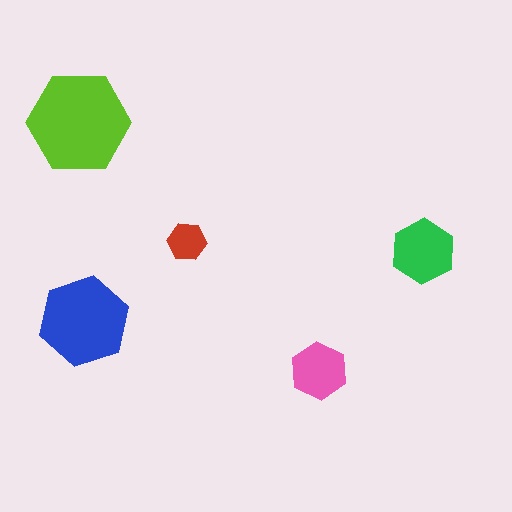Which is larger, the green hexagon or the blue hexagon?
The blue one.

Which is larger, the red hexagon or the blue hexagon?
The blue one.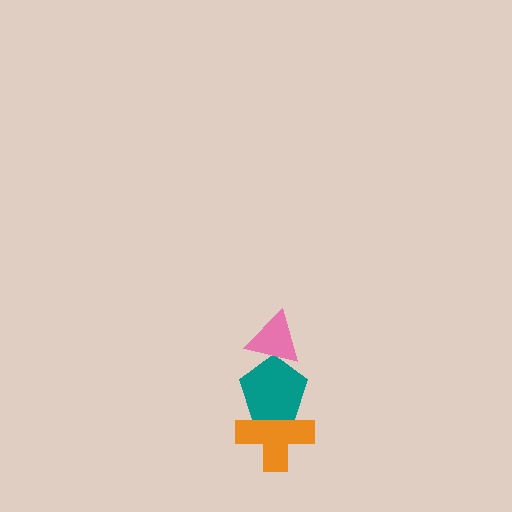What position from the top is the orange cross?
The orange cross is 3rd from the top.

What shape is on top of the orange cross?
The teal pentagon is on top of the orange cross.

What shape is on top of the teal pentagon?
The pink triangle is on top of the teal pentagon.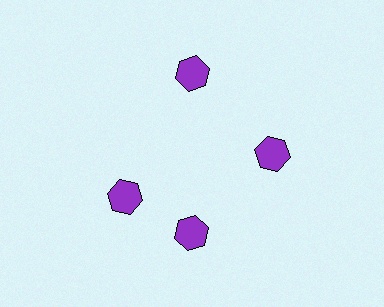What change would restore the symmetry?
The symmetry would be restored by rotating it back into even spacing with its neighbors so that all 4 hexagons sit at equal angles and equal distance from the center.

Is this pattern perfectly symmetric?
No. The 4 purple hexagons are arranged in a ring, but one element near the 9 o'clock position is rotated out of alignment along the ring, breaking the 4-fold rotational symmetry.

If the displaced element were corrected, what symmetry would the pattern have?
It would have 4-fold rotational symmetry — the pattern would map onto itself every 90 degrees.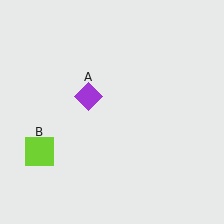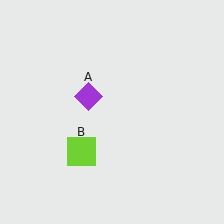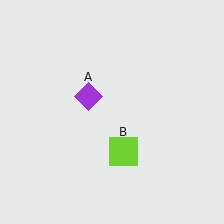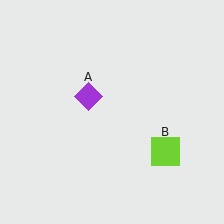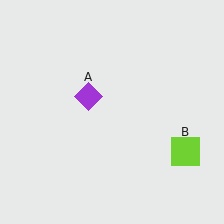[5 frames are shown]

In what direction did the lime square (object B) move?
The lime square (object B) moved right.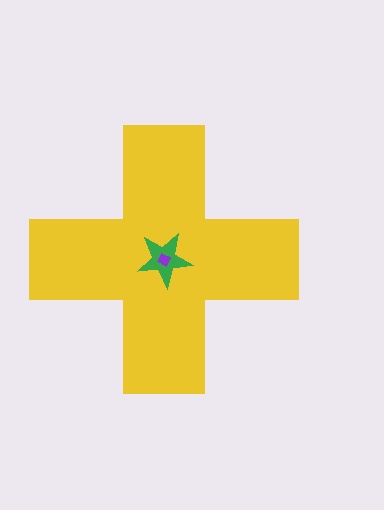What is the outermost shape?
The yellow cross.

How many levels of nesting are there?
3.